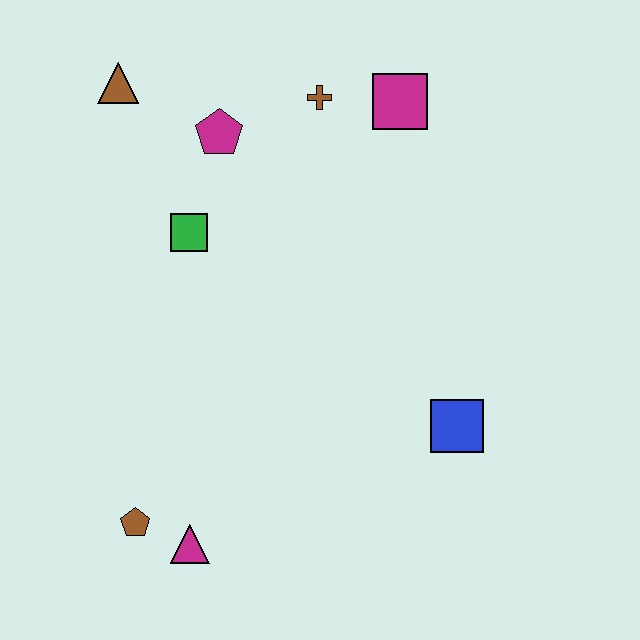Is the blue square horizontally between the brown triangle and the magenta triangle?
No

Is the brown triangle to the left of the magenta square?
Yes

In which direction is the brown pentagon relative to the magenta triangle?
The brown pentagon is to the left of the magenta triangle.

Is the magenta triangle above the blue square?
No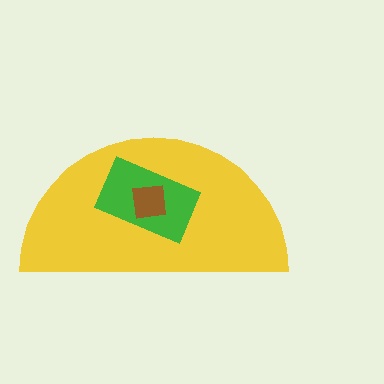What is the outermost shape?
The yellow semicircle.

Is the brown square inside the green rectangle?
Yes.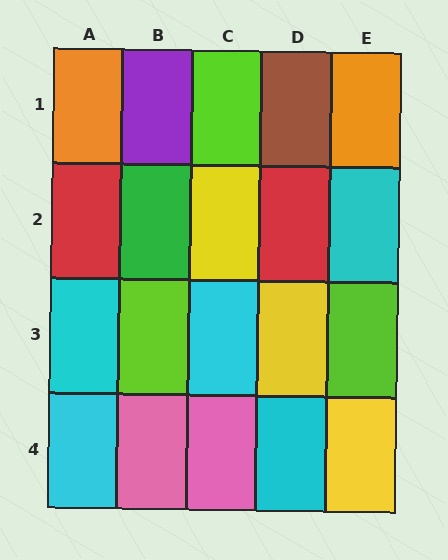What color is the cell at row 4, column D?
Cyan.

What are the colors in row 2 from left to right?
Red, green, yellow, red, cyan.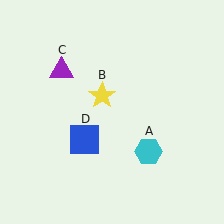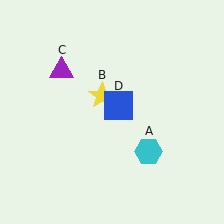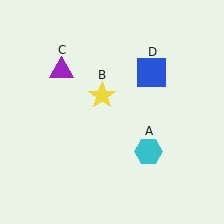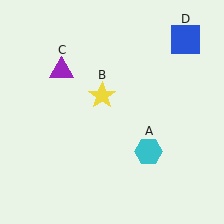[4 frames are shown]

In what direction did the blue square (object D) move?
The blue square (object D) moved up and to the right.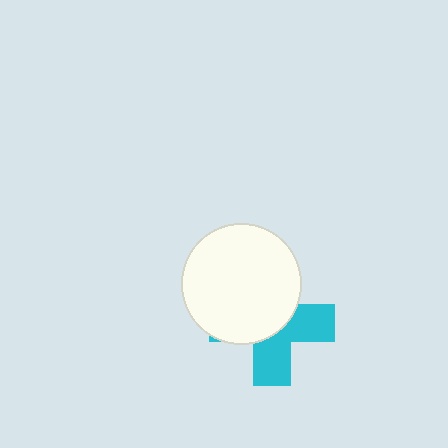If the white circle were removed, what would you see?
You would see the complete cyan cross.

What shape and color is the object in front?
The object in front is a white circle.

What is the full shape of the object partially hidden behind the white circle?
The partially hidden object is a cyan cross.